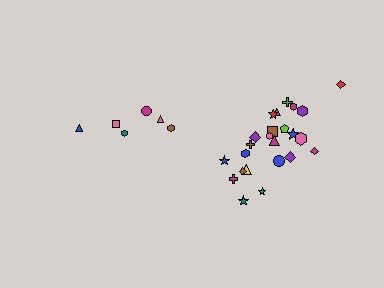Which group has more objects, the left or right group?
The right group.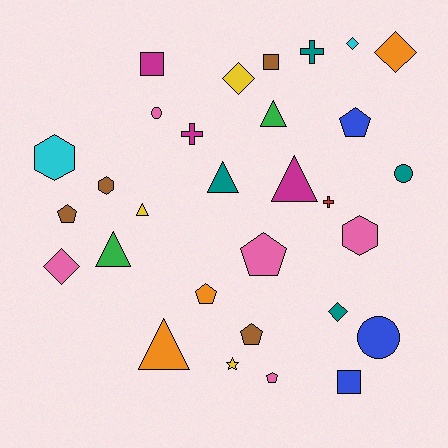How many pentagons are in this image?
There are 6 pentagons.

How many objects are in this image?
There are 30 objects.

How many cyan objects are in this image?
There are 2 cyan objects.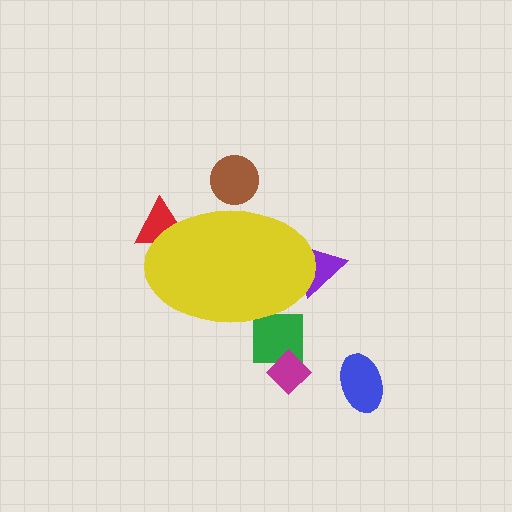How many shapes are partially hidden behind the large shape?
4 shapes are partially hidden.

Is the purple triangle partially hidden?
Yes, the purple triangle is partially hidden behind the yellow ellipse.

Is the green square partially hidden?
Yes, the green square is partially hidden behind the yellow ellipse.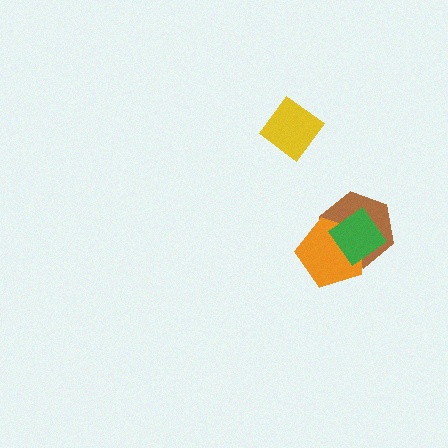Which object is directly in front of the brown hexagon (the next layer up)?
The orange pentagon is directly in front of the brown hexagon.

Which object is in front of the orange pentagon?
The green diamond is in front of the orange pentagon.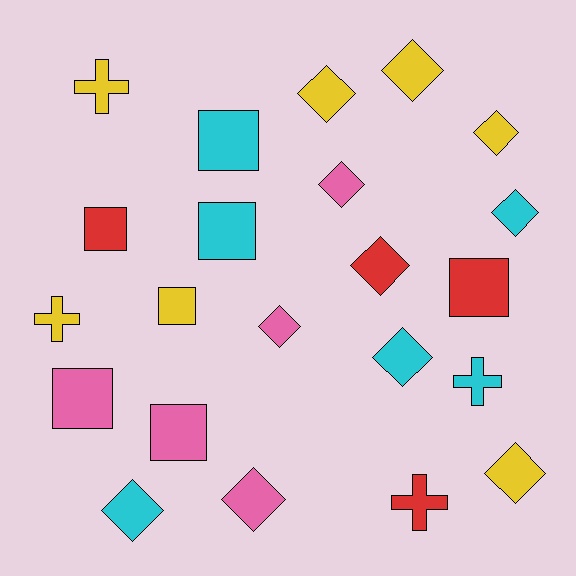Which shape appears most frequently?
Diamond, with 11 objects.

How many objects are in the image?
There are 22 objects.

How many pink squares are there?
There are 2 pink squares.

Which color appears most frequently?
Yellow, with 7 objects.